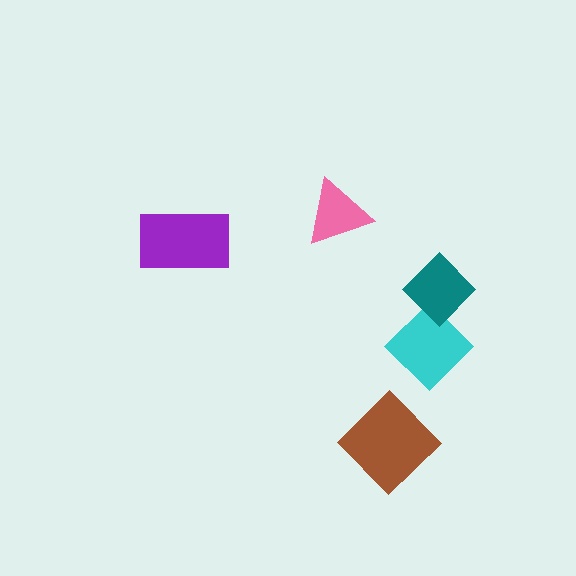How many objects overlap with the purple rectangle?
0 objects overlap with the purple rectangle.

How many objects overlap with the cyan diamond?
1 object overlaps with the cyan diamond.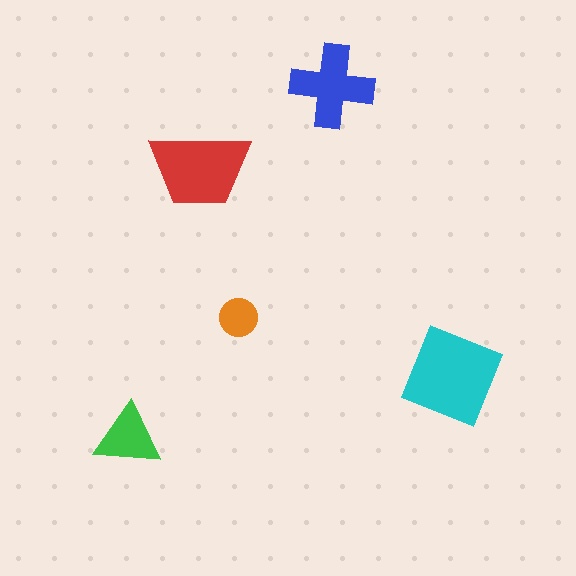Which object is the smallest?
The orange circle.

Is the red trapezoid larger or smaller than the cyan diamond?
Smaller.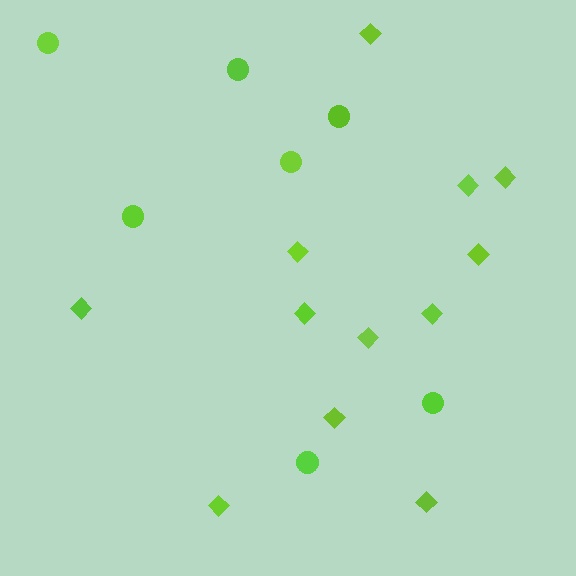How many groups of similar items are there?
There are 2 groups: one group of circles (7) and one group of diamonds (12).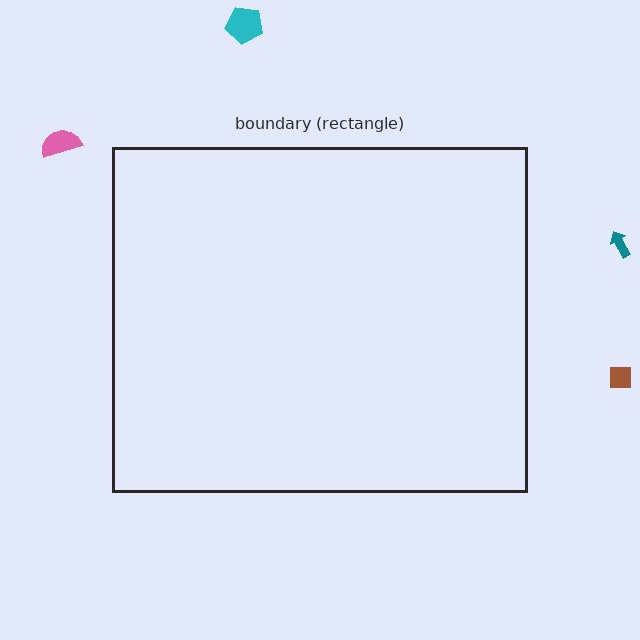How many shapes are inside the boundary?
0 inside, 4 outside.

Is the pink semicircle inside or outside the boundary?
Outside.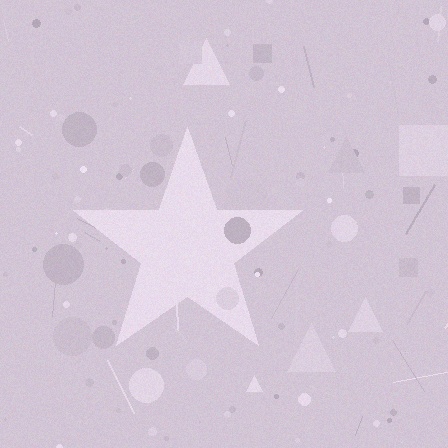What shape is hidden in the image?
A star is hidden in the image.